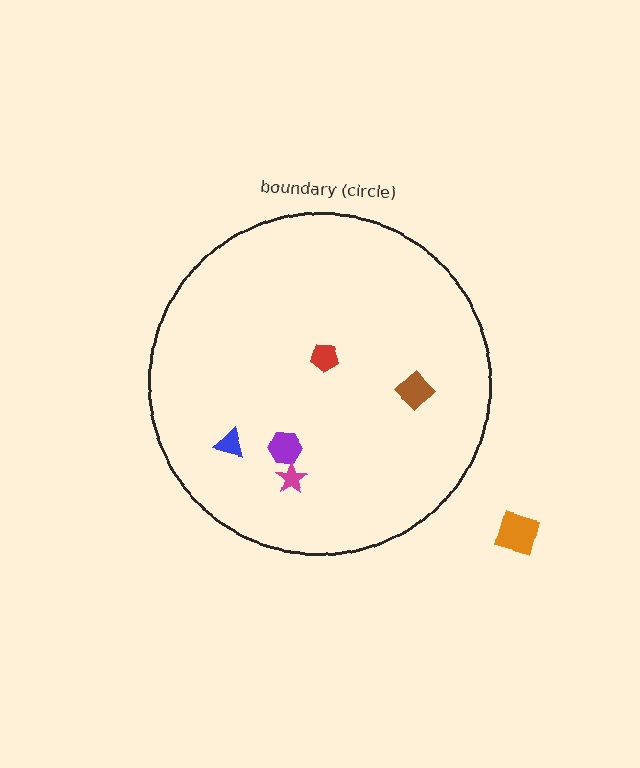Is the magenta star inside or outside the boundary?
Inside.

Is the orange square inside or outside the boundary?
Outside.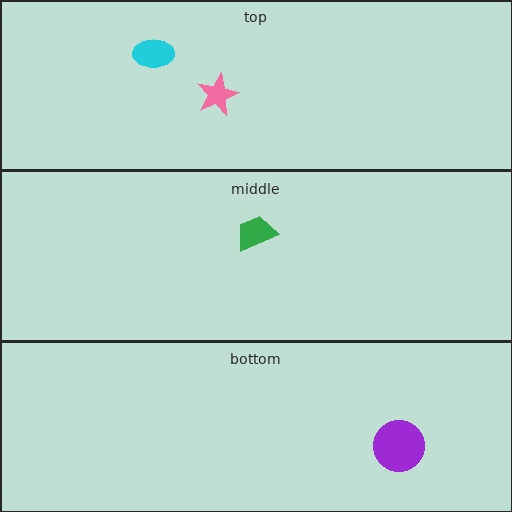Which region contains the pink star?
The top region.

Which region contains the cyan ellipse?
The top region.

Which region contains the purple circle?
The bottom region.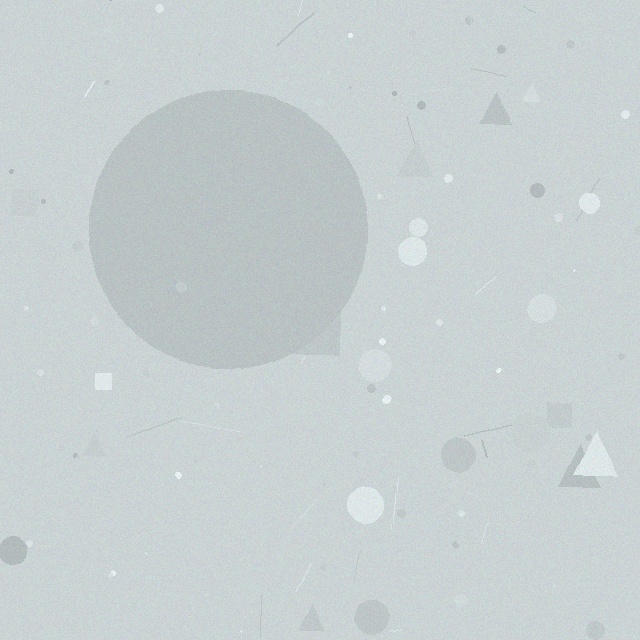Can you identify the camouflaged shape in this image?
The camouflaged shape is a circle.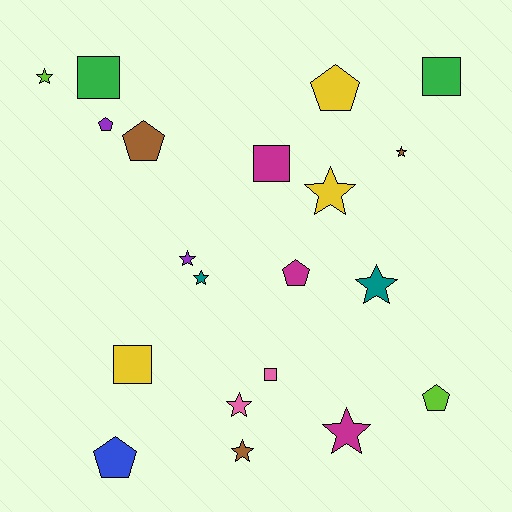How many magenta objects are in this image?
There are 3 magenta objects.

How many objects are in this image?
There are 20 objects.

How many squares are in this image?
There are 5 squares.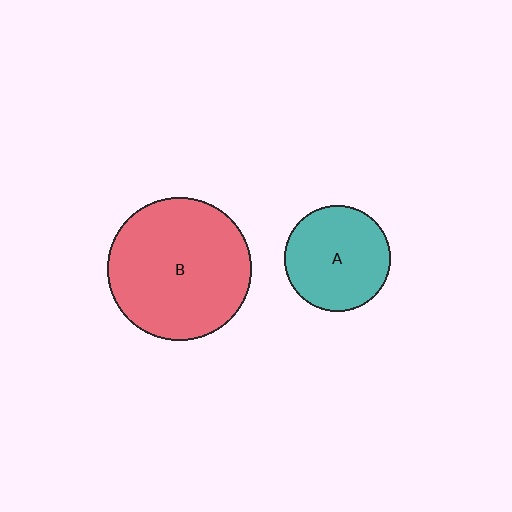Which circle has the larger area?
Circle B (red).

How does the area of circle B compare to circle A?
Approximately 1.8 times.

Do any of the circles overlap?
No, none of the circles overlap.